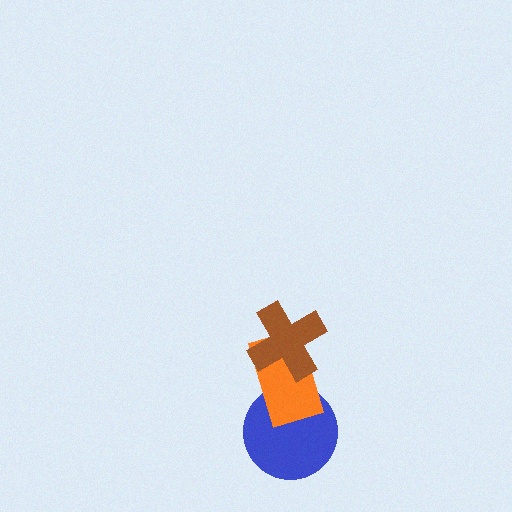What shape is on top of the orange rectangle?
The brown cross is on top of the orange rectangle.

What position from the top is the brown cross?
The brown cross is 1st from the top.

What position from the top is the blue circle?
The blue circle is 3rd from the top.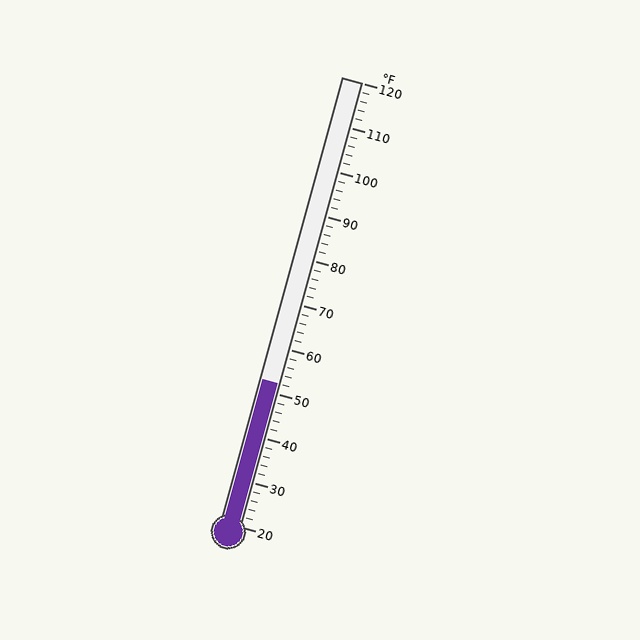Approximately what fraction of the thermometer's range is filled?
The thermometer is filled to approximately 30% of its range.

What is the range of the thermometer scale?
The thermometer scale ranges from 20°F to 120°F.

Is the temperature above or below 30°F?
The temperature is above 30°F.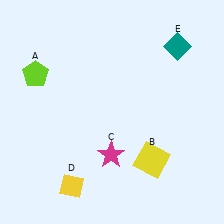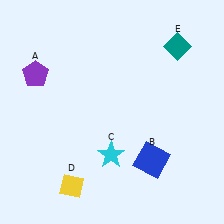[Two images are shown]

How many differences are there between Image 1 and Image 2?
There are 3 differences between the two images.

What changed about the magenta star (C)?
In Image 1, C is magenta. In Image 2, it changed to cyan.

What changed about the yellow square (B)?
In Image 1, B is yellow. In Image 2, it changed to blue.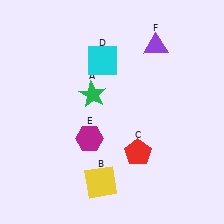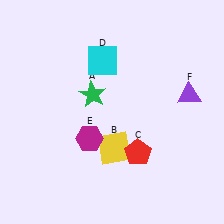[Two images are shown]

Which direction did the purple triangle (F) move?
The purple triangle (F) moved down.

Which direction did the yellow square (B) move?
The yellow square (B) moved up.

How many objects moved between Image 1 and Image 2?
2 objects moved between the two images.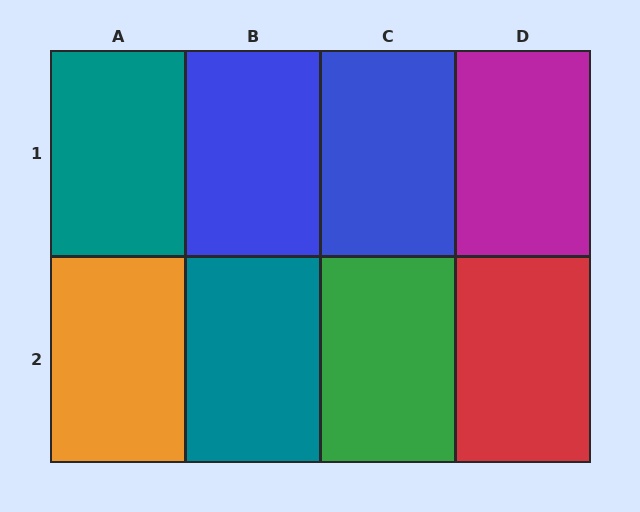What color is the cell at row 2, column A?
Orange.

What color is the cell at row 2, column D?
Red.